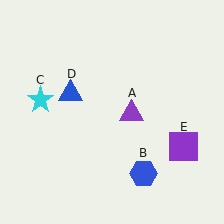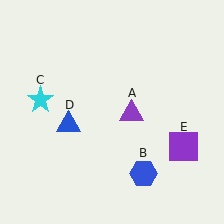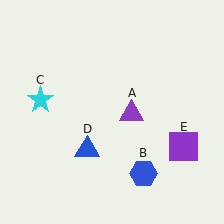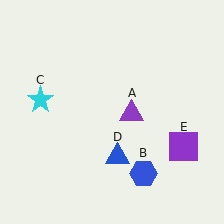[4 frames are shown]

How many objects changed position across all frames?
1 object changed position: blue triangle (object D).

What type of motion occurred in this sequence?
The blue triangle (object D) rotated counterclockwise around the center of the scene.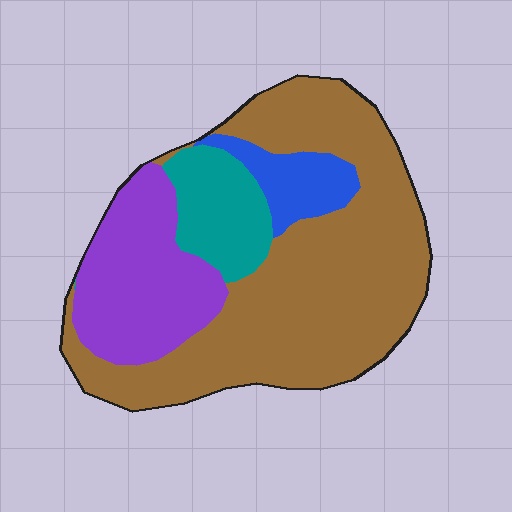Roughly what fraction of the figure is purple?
Purple takes up less than a quarter of the figure.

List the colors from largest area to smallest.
From largest to smallest: brown, purple, teal, blue.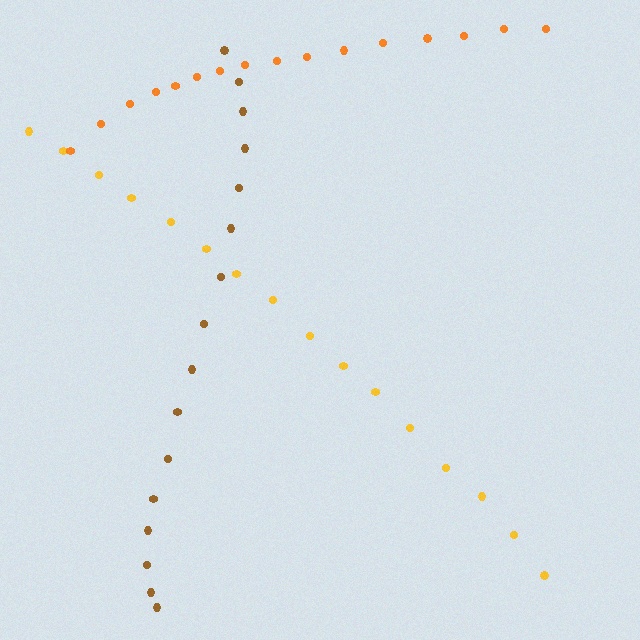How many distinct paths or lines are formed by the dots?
There are 3 distinct paths.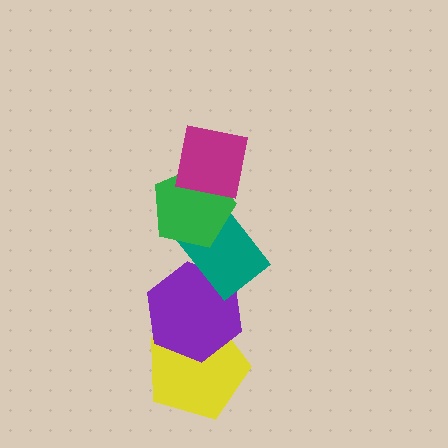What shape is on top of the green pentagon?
The magenta square is on top of the green pentagon.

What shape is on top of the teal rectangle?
The green pentagon is on top of the teal rectangle.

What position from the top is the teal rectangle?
The teal rectangle is 3rd from the top.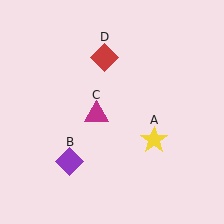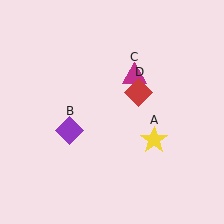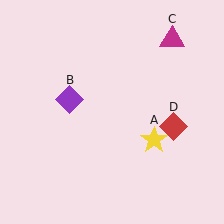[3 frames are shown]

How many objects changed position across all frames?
3 objects changed position: purple diamond (object B), magenta triangle (object C), red diamond (object D).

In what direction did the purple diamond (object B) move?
The purple diamond (object B) moved up.